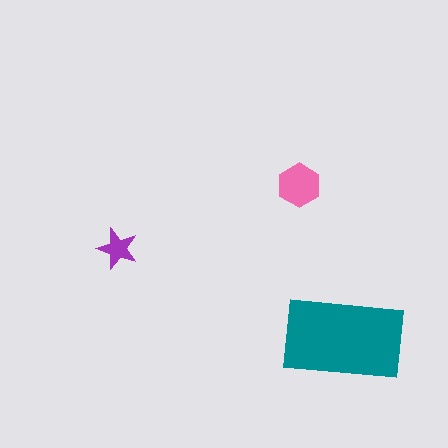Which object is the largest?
The teal rectangle.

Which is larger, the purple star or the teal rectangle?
The teal rectangle.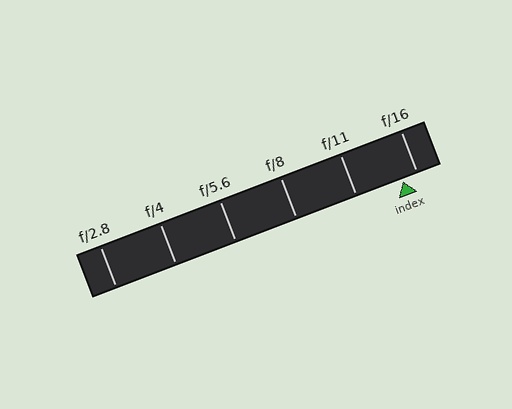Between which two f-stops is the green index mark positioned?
The index mark is between f/11 and f/16.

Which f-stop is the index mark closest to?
The index mark is closest to f/16.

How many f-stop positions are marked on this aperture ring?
There are 6 f-stop positions marked.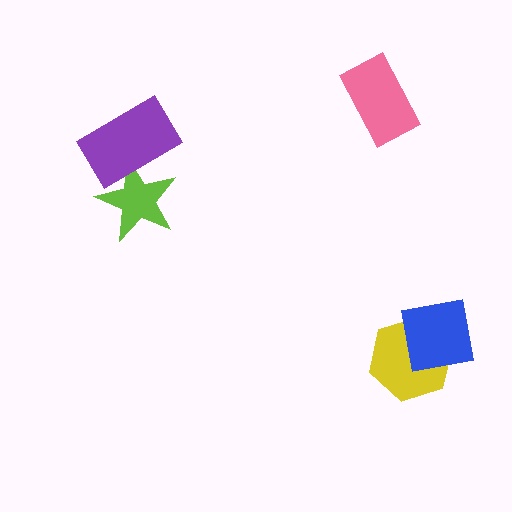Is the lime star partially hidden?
Yes, it is partially covered by another shape.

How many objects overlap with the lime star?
1 object overlaps with the lime star.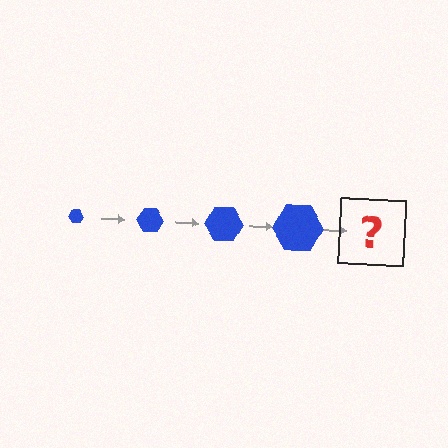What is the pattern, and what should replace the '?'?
The pattern is that the hexagon gets progressively larger each step. The '?' should be a blue hexagon, larger than the previous one.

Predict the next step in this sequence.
The next step is a blue hexagon, larger than the previous one.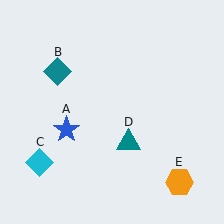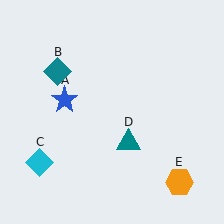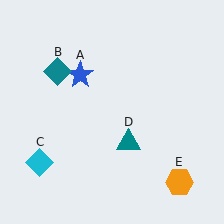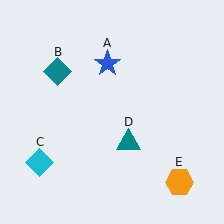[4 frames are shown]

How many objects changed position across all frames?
1 object changed position: blue star (object A).